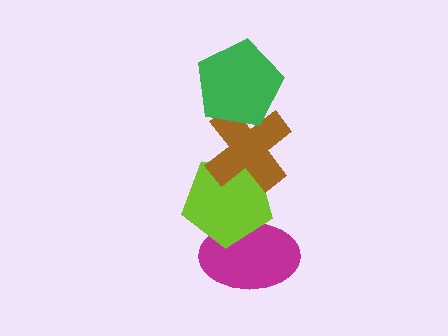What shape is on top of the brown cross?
The green pentagon is on top of the brown cross.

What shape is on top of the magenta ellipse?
The lime pentagon is on top of the magenta ellipse.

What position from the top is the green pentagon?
The green pentagon is 1st from the top.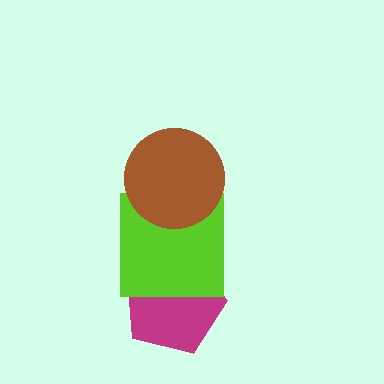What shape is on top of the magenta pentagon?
The lime square is on top of the magenta pentagon.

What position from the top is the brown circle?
The brown circle is 1st from the top.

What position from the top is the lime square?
The lime square is 2nd from the top.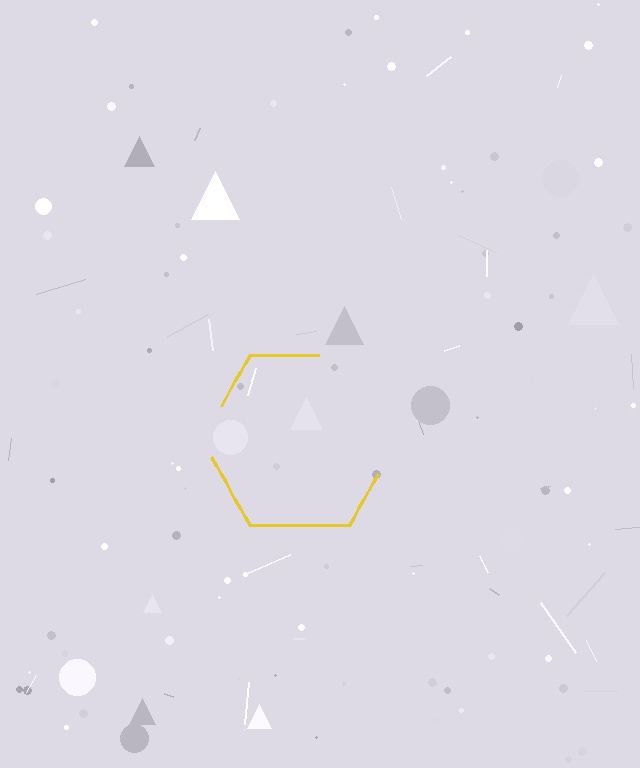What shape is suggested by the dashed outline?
The dashed outline suggests a hexagon.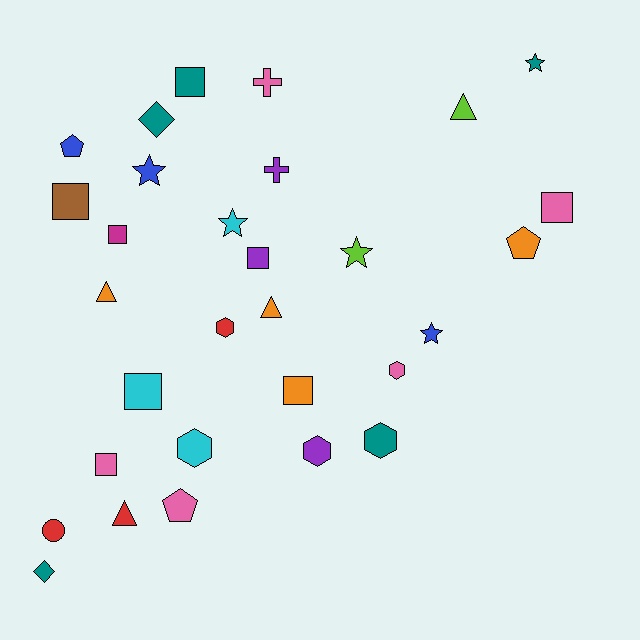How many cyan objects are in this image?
There are 3 cyan objects.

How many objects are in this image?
There are 30 objects.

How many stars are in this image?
There are 5 stars.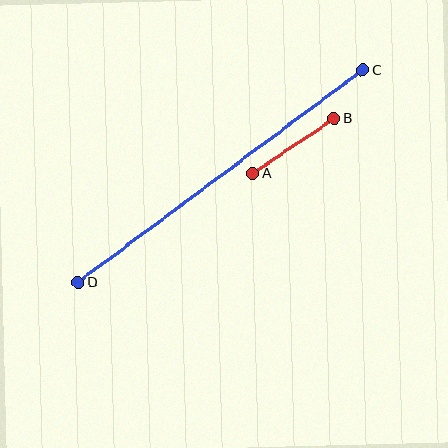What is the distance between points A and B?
The distance is approximately 98 pixels.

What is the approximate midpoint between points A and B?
The midpoint is at approximately (293, 146) pixels.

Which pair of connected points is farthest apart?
Points C and D are farthest apart.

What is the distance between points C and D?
The distance is approximately 355 pixels.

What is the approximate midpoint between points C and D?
The midpoint is at approximately (220, 176) pixels.